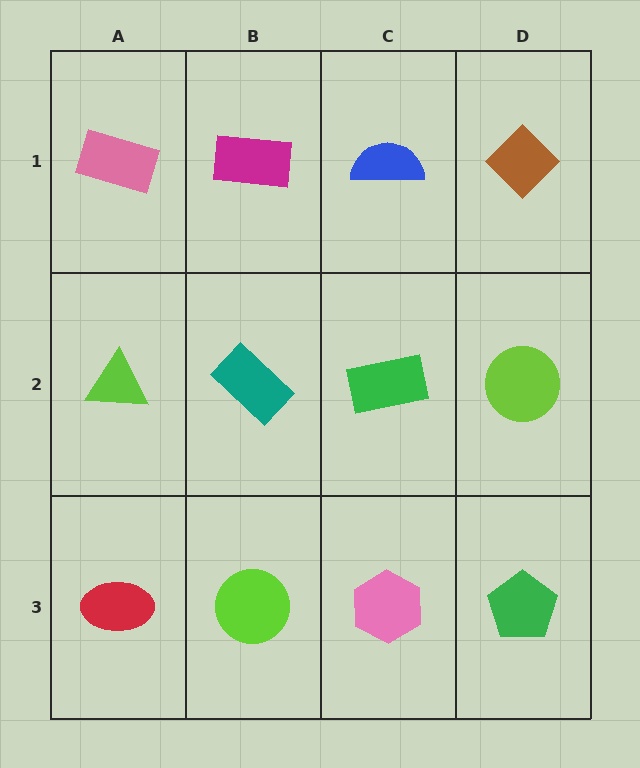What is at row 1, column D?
A brown diamond.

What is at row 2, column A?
A lime triangle.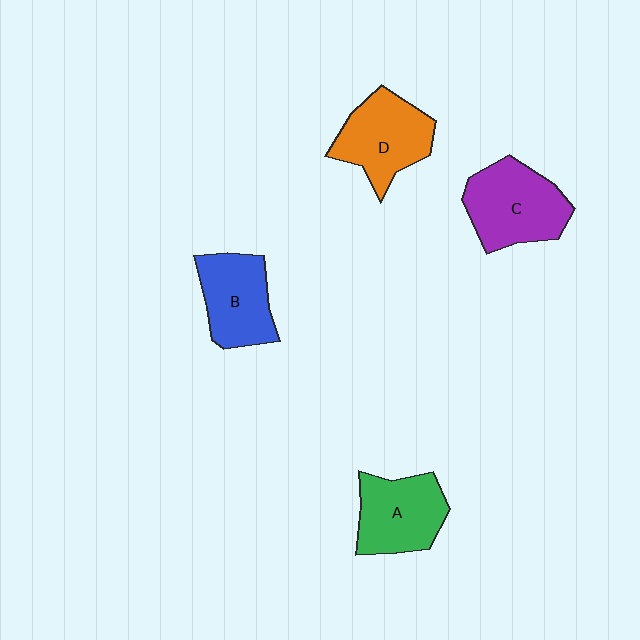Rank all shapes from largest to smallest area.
From largest to smallest: C (purple), D (orange), A (green), B (blue).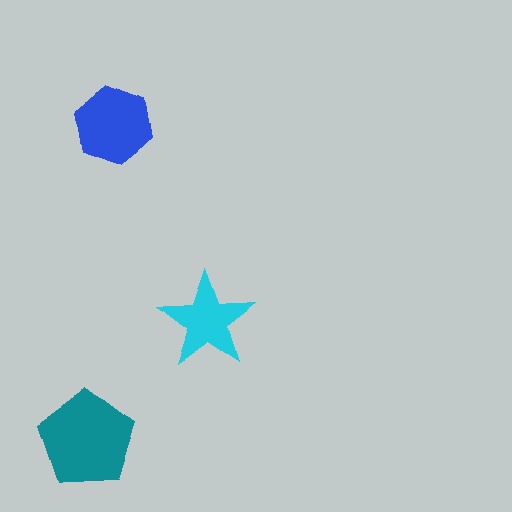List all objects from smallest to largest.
The cyan star, the blue hexagon, the teal pentagon.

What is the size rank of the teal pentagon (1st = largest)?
1st.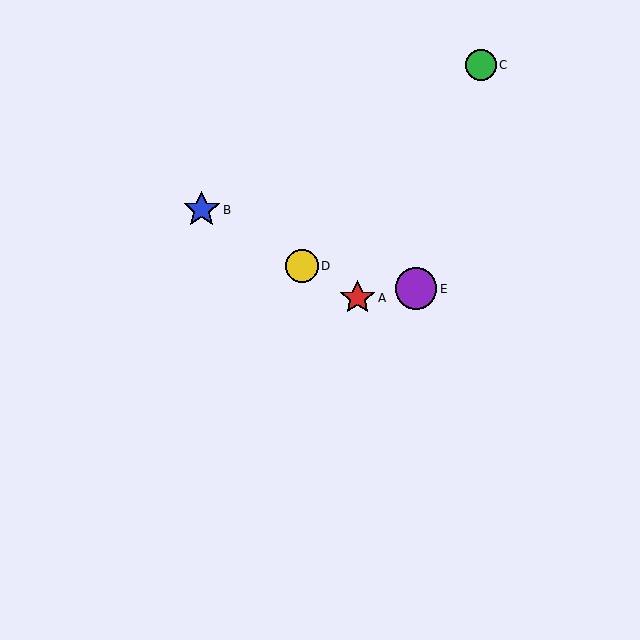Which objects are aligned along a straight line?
Objects A, B, D are aligned along a straight line.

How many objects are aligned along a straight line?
3 objects (A, B, D) are aligned along a straight line.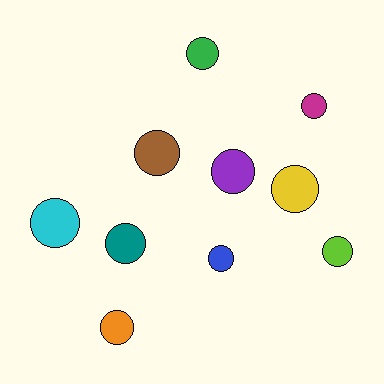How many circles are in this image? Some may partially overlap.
There are 10 circles.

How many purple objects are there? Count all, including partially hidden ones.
There is 1 purple object.